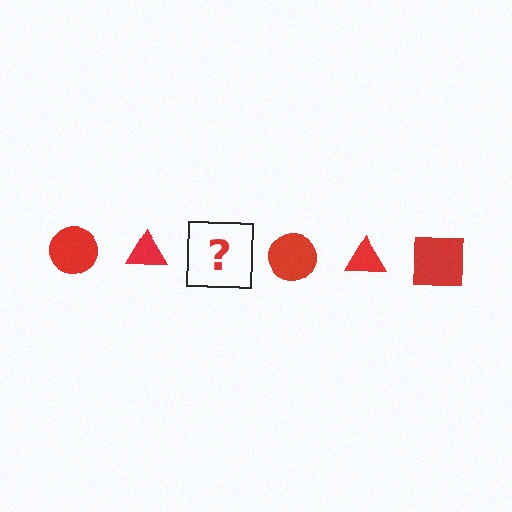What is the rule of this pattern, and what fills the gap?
The rule is that the pattern cycles through circle, triangle, square shapes in red. The gap should be filled with a red square.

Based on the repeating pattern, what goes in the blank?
The blank should be a red square.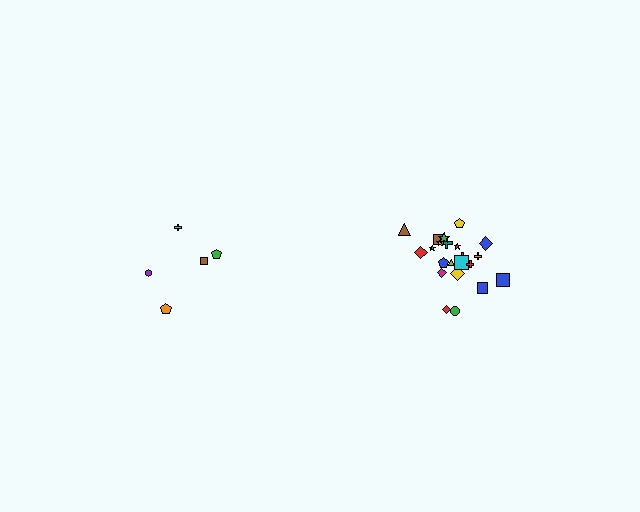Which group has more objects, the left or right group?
The right group.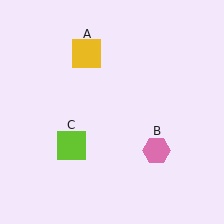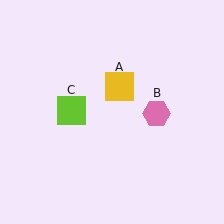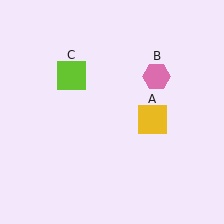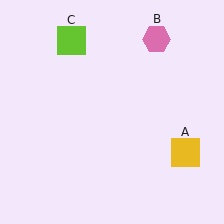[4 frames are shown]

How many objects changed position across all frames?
3 objects changed position: yellow square (object A), pink hexagon (object B), lime square (object C).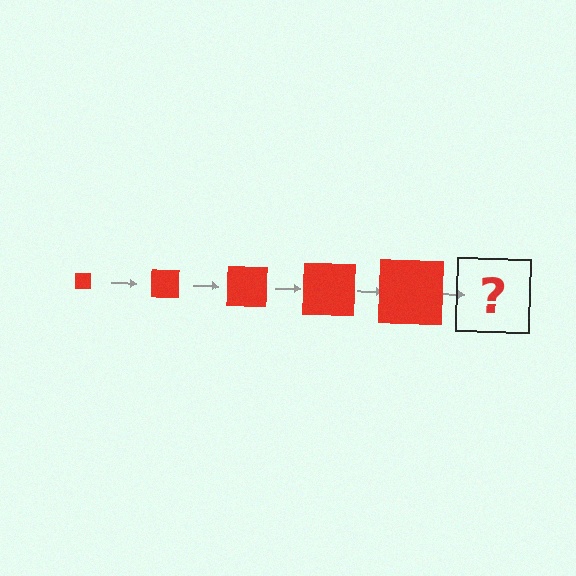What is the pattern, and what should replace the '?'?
The pattern is that the square gets progressively larger each step. The '?' should be a red square, larger than the previous one.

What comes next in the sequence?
The next element should be a red square, larger than the previous one.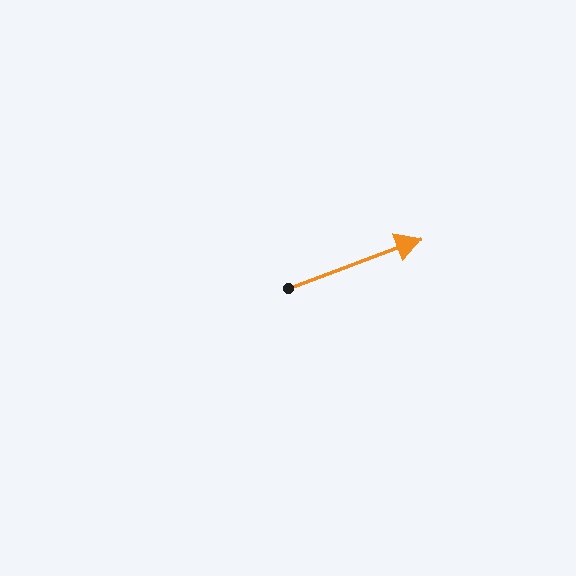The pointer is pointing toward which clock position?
Roughly 2 o'clock.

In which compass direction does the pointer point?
East.